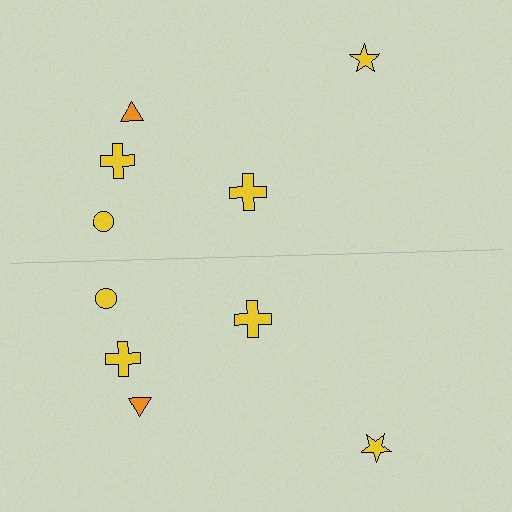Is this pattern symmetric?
Yes, this pattern has bilateral (reflection) symmetry.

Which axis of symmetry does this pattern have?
The pattern has a horizontal axis of symmetry running through the center of the image.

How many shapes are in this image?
There are 10 shapes in this image.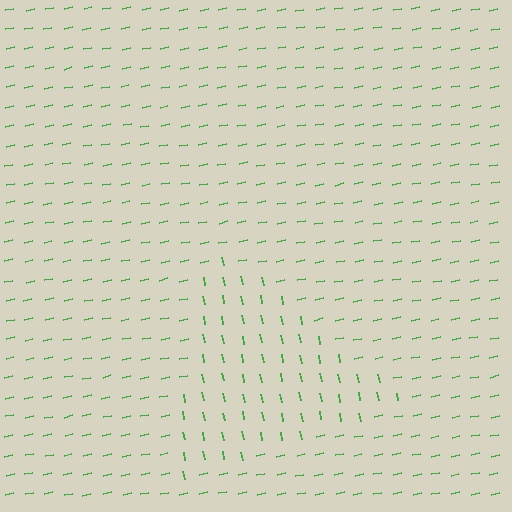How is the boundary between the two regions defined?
The boundary is defined purely by a change in line orientation (approximately 89 degrees difference). All lines are the same color and thickness.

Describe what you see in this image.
The image is filled with small green line segments. A triangle region in the image has lines oriented differently from the surrounding lines, creating a visible texture boundary.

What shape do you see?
I see a triangle.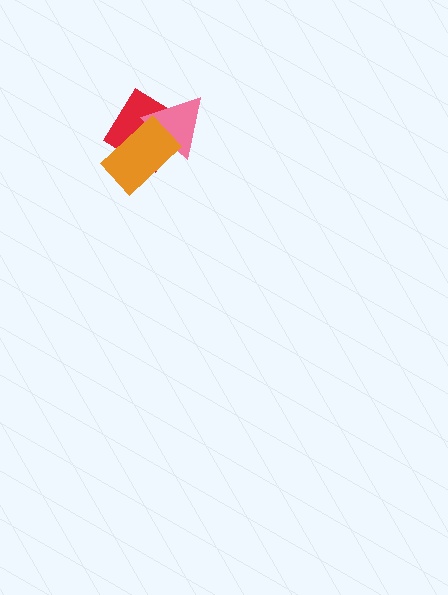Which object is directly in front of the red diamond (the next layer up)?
The pink triangle is directly in front of the red diamond.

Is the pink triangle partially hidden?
Yes, it is partially covered by another shape.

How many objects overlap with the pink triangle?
2 objects overlap with the pink triangle.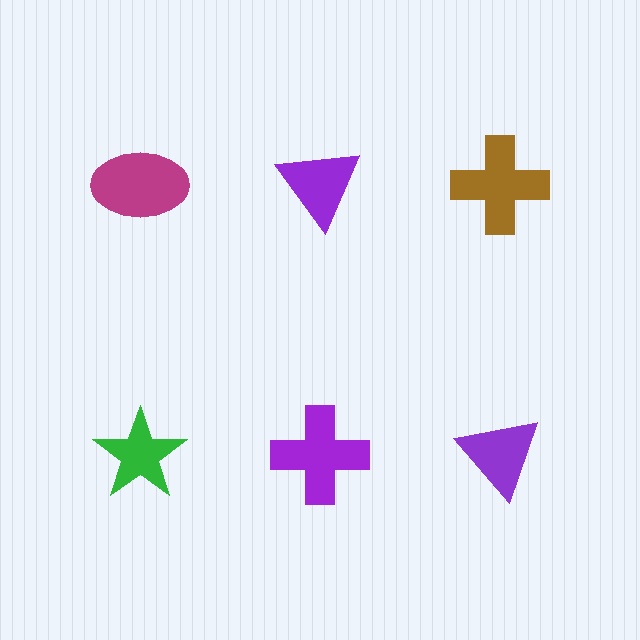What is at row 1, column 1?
A magenta ellipse.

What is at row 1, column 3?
A brown cross.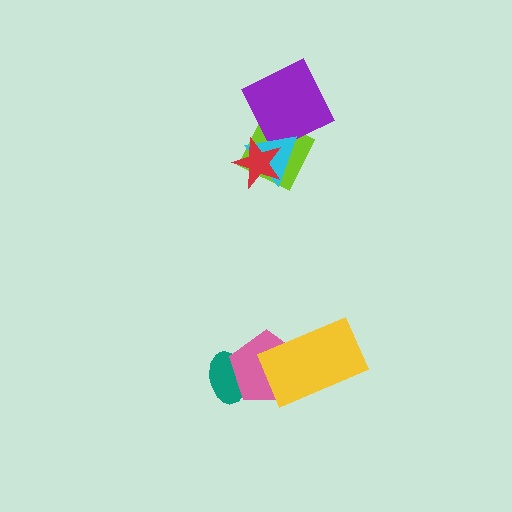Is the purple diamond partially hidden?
Yes, it is partially covered by another shape.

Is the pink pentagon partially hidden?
Yes, it is partially covered by another shape.